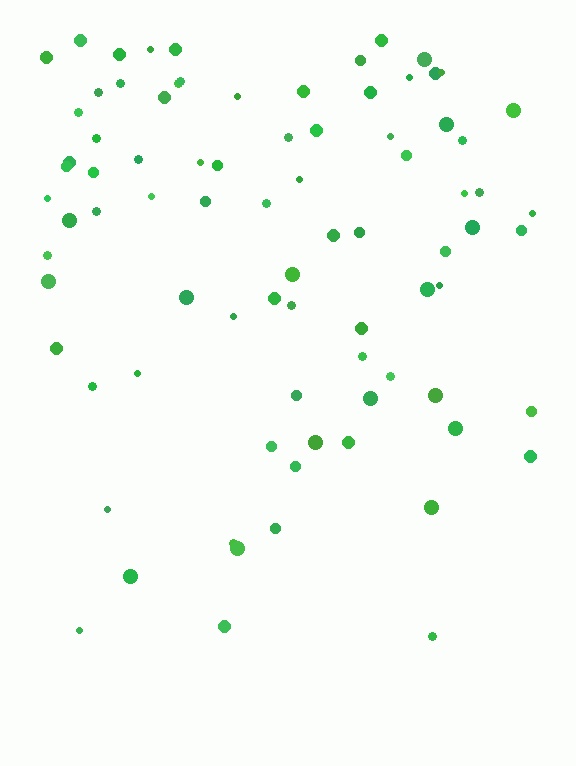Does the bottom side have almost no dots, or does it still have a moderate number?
Still a moderate number, just noticeably fewer than the top.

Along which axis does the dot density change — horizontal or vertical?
Vertical.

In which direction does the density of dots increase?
From bottom to top, with the top side densest.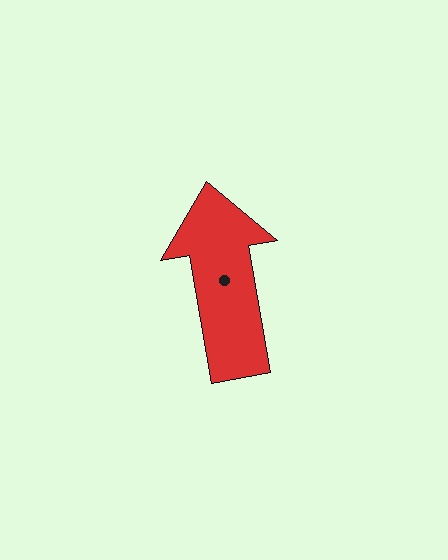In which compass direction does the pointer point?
North.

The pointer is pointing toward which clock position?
Roughly 12 o'clock.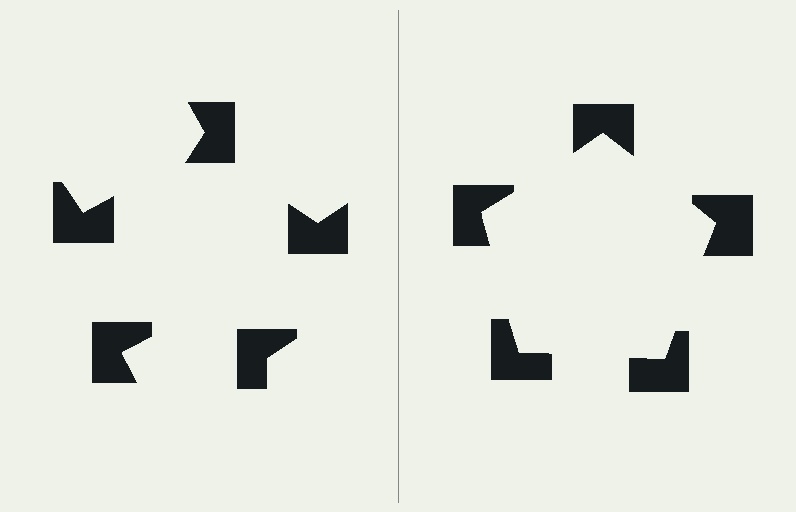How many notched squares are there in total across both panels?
10 — 5 on each side.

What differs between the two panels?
The notched squares are positioned identically on both sides; only the wedge orientations differ. On the right they align to a pentagon; on the left they are misaligned.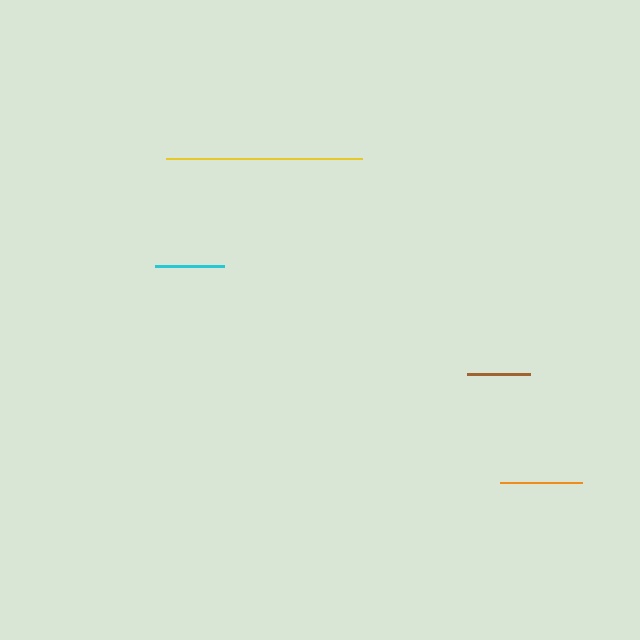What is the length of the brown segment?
The brown segment is approximately 64 pixels long.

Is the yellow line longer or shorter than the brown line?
The yellow line is longer than the brown line.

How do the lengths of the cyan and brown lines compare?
The cyan and brown lines are approximately the same length.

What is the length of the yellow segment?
The yellow segment is approximately 196 pixels long.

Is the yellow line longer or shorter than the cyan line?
The yellow line is longer than the cyan line.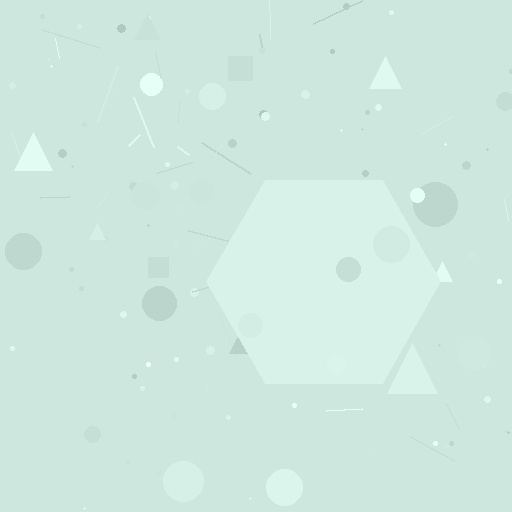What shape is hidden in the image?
A hexagon is hidden in the image.